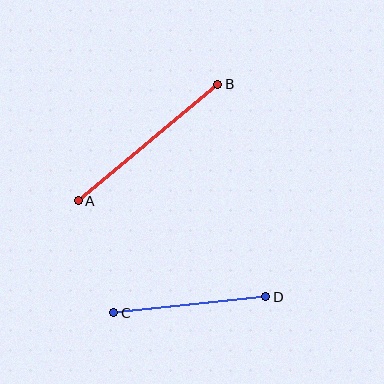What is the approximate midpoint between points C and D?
The midpoint is at approximately (190, 305) pixels.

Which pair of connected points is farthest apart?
Points A and B are farthest apart.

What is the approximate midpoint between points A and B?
The midpoint is at approximately (148, 142) pixels.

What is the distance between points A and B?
The distance is approximately 182 pixels.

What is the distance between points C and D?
The distance is approximately 153 pixels.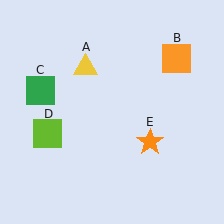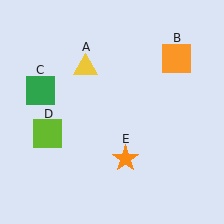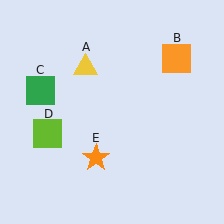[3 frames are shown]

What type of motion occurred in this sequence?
The orange star (object E) rotated clockwise around the center of the scene.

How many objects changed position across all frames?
1 object changed position: orange star (object E).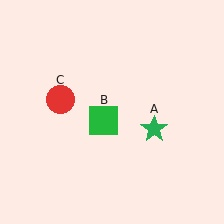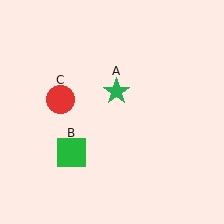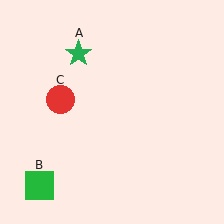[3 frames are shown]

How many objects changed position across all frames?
2 objects changed position: green star (object A), green square (object B).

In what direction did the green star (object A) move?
The green star (object A) moved up and to the left.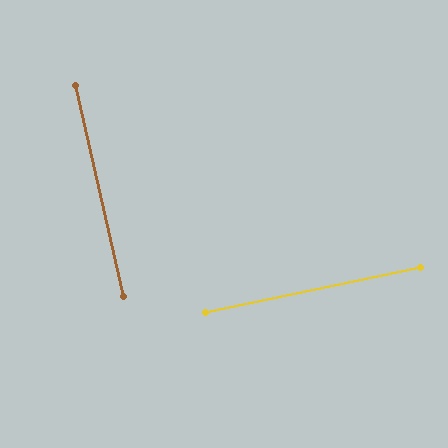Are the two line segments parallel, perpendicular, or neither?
Perpendicular — they meet at approximately 89°.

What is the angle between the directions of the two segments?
Approximately 89 degrees.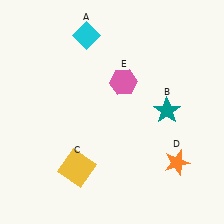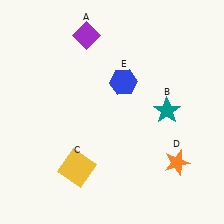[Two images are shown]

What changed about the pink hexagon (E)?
In Image 1, E is pink. In Image 2, it changed to blue.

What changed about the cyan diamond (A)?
In Image 1, A is cyan. In Image 2, it changed to purple.